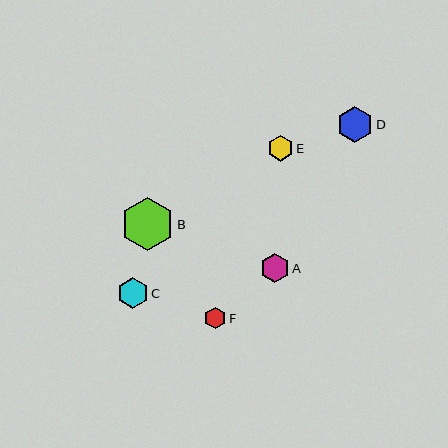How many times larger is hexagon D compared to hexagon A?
Hexagon D is approximately 1.2 times the size of hexagon A.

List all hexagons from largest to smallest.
From largest to smallest: B, D, C, A, E, F.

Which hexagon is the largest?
Hexagon B is the largest with a size of approximately 53 pixels.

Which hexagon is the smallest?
Hexagon F is the smallest with a size of approximately 22 pixels.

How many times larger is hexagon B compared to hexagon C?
Hexagon B is approximately 1.7 times the size of hexagon C.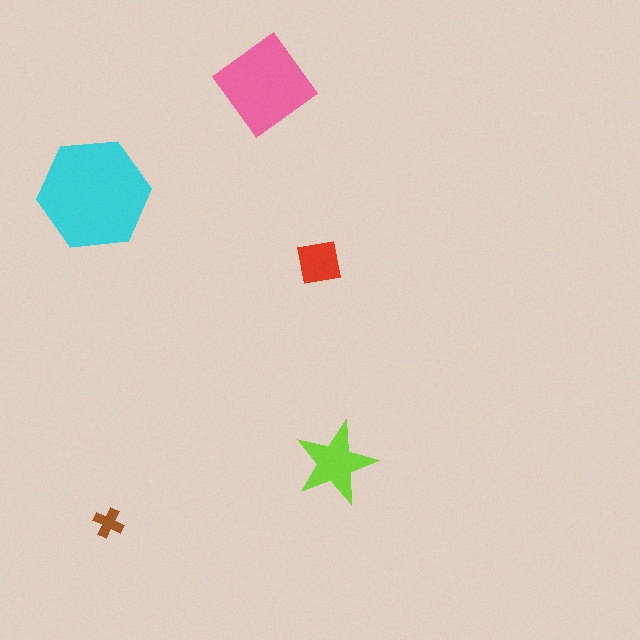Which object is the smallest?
The brown cross.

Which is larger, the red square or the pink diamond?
The pink diamond.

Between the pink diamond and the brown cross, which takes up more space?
The pink diamond.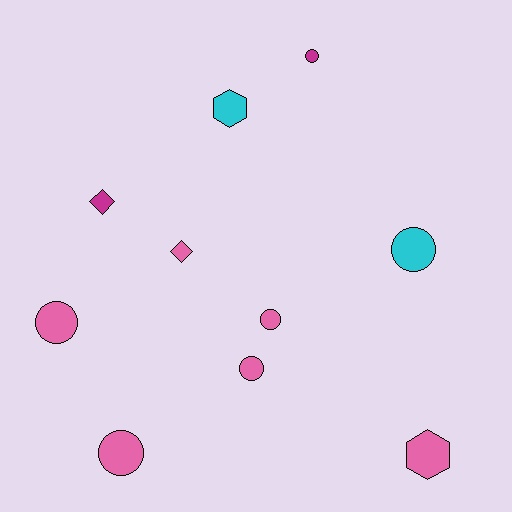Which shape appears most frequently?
Circle, with 6 objects.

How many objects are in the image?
There are 10 objects.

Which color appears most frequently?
Pink, with 6 objects.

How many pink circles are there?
There are 4 pink circles.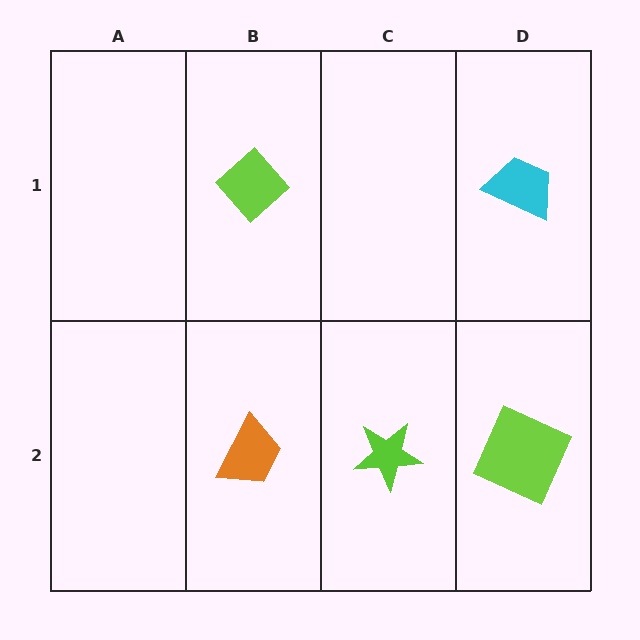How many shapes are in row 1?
2 shapes.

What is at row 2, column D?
A lime square.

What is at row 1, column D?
A cyan trapezoid.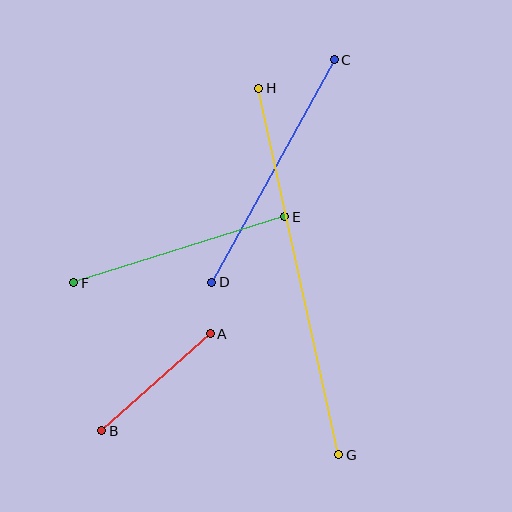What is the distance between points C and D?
The distance is approximately 254 pixels.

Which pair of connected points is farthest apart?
Points G and H are farthest apart.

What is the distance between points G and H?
The distance is approximately 376 pixels.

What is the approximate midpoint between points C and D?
The midpoint is at approximately (273, 171) pixels.